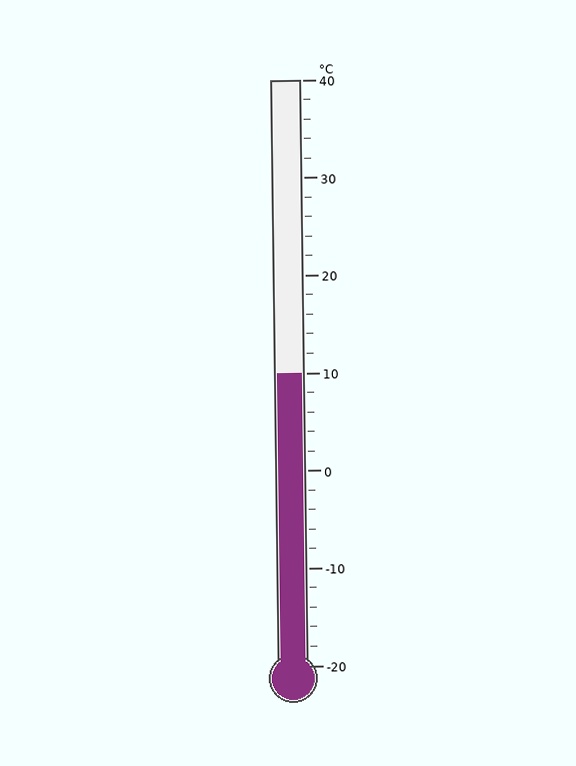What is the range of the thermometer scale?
The thermometer scale ranges from -20°C to 40°C.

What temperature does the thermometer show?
The thermometer shows approximately 10°C.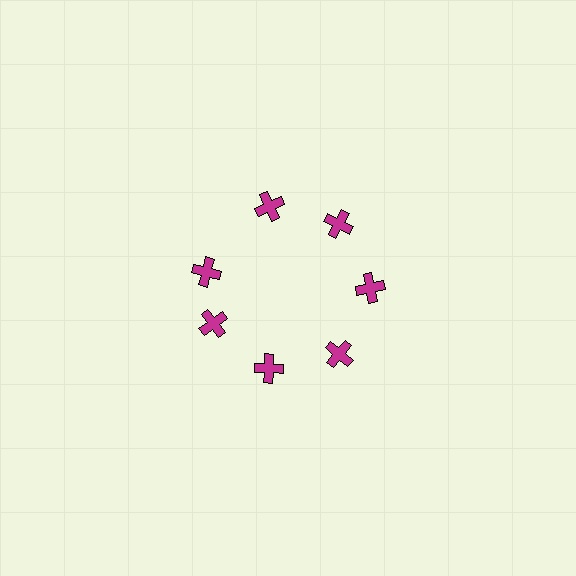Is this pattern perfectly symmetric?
No. The 7 magenta crosses are arranged in a ring, but one element near the 10 o'clock position is rotated out of alignment along the ring, breaking the 7-fold rotational symmetry.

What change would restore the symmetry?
The symmetry would be restored by rotating it back into even spacing with its neighbors so that all 7 crosses sit at equal angles and equal distance from the center.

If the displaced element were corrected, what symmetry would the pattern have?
It would have 7-fold rotational symmetry — the pattern would map onto itself every 51 degrees.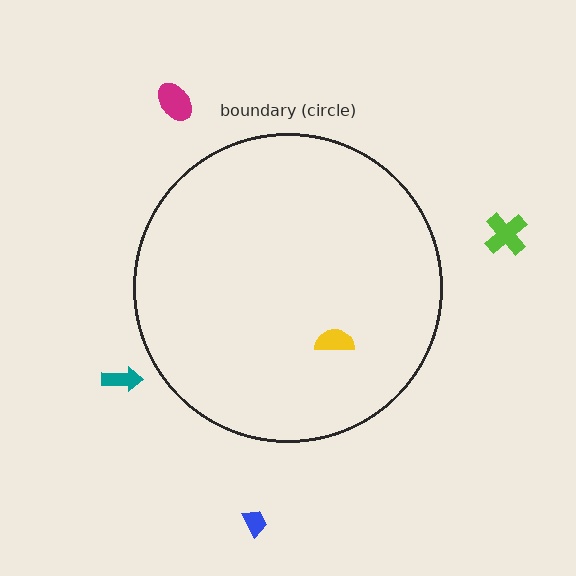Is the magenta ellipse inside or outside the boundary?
Outside.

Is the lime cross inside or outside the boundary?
Outside.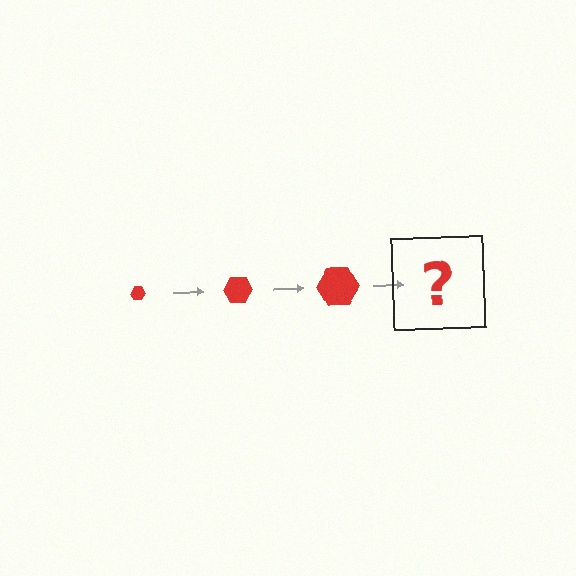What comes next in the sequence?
The next element should be a red hexagon, larger than the previous one.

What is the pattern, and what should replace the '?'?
The pattern is that the hexagon gets progressively larger each step. The '?' should be a red hexagon, larger than the previous one.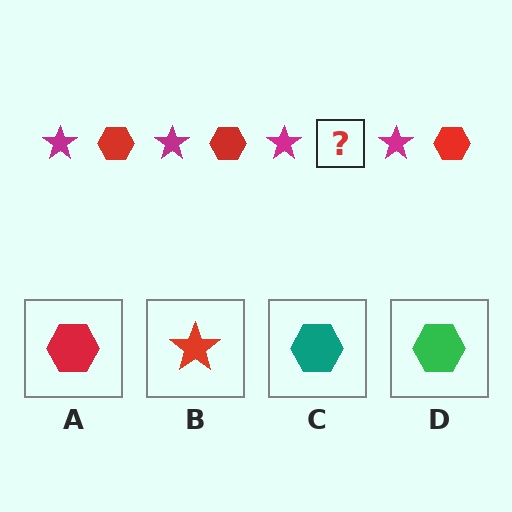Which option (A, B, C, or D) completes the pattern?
A.